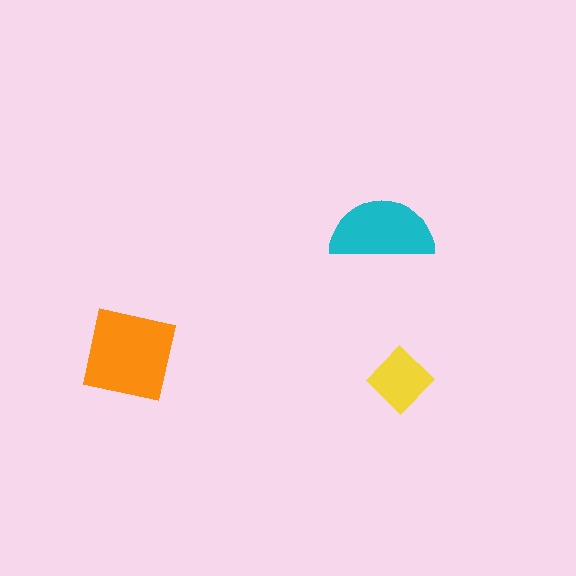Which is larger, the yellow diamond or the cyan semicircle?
The cyan semicircle.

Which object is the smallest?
The yellow diamond.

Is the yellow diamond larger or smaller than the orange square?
Smaller.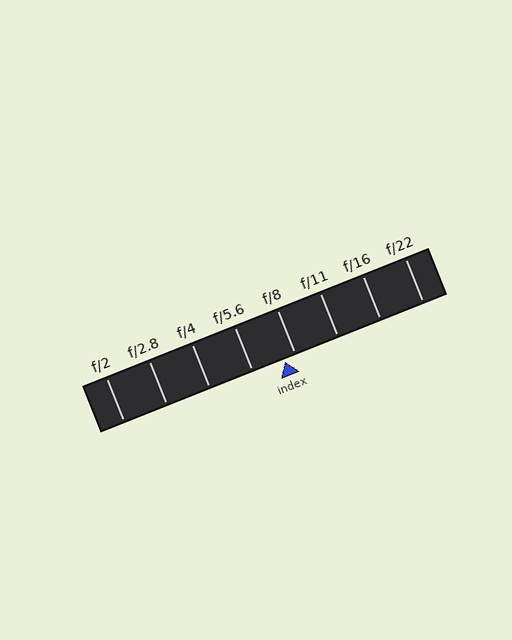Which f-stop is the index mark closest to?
The index mark is closest to f/8.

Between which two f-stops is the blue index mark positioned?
The index mark is between f/5.6 and f/8.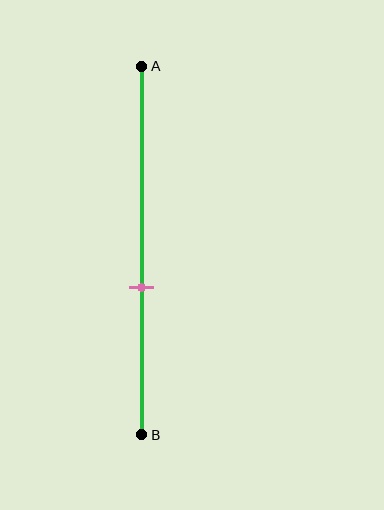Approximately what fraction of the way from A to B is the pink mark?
The pink mark is approximately 60% of the way from A to B.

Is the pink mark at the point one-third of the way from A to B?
No, the mark is at about 60% from A, not at the 33% one-third point.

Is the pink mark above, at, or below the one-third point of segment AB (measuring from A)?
The pink mark is below the one-third point of segment AB.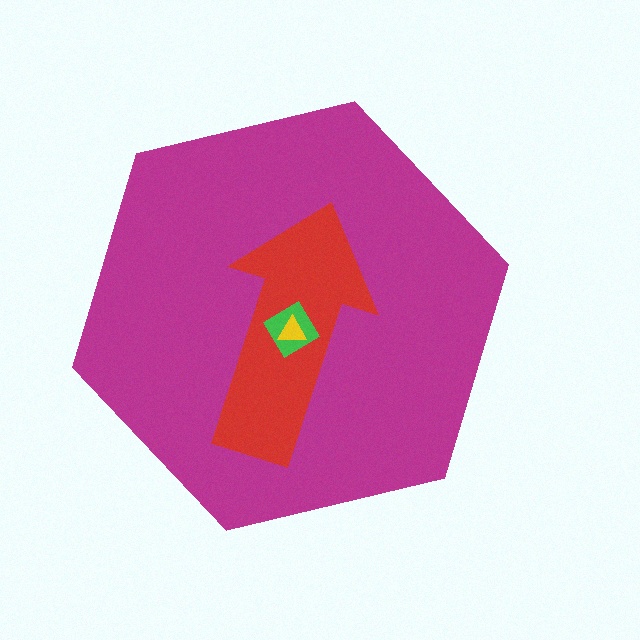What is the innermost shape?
The yellow triangle.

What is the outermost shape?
The magenta hexagon.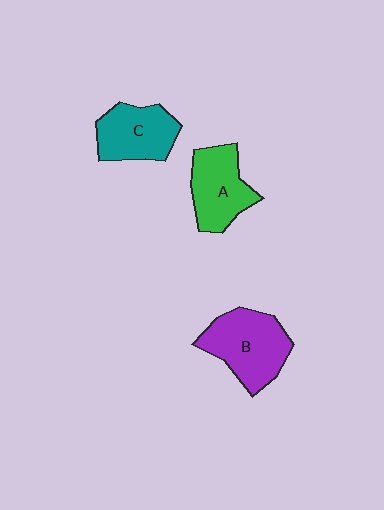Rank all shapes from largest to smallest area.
From largest to smallest: B (purple), A (green), C (teal).